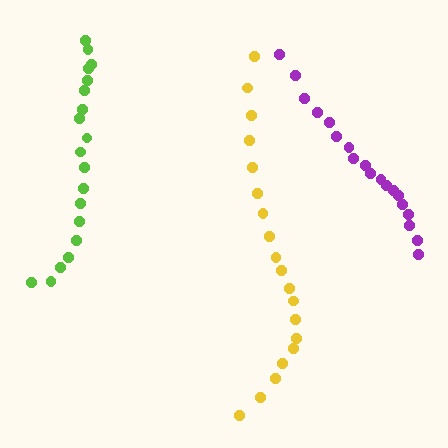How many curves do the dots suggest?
There are 3 distinct paths.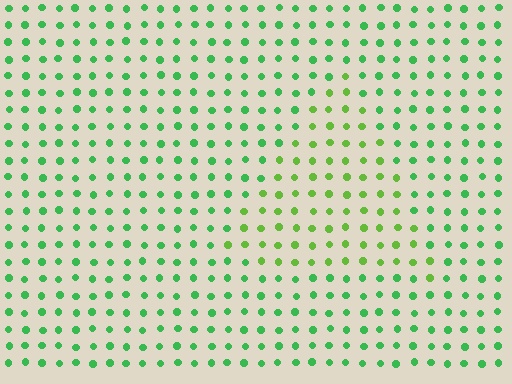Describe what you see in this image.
The image is filled with small green elements in a uniform arrangement. A triangle-shaped region is visible where the elements are tinted to a slightly different hue, forming a subtle color boundary.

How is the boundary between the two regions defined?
The boundary is defined purely by a slight shift in hue (about 31 degrees). Spacing, size, and orientation are identical on both sides.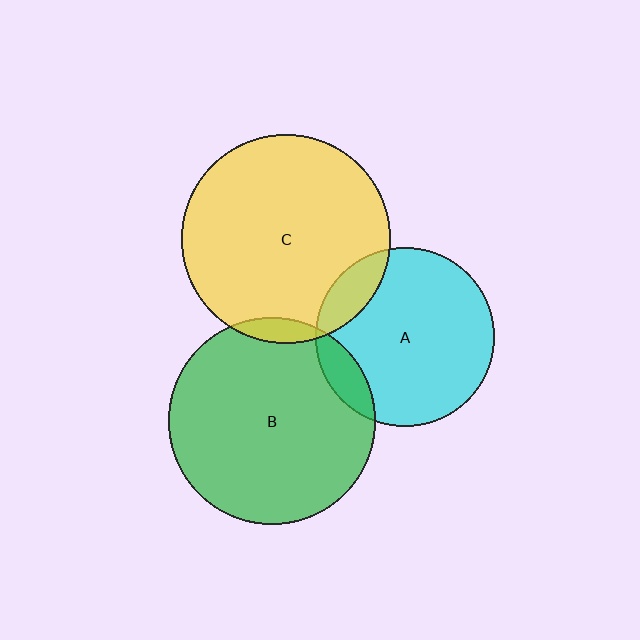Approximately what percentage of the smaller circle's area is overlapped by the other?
Approximately 15%.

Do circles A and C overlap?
Yes.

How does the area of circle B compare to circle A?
Approximately 1.3 times.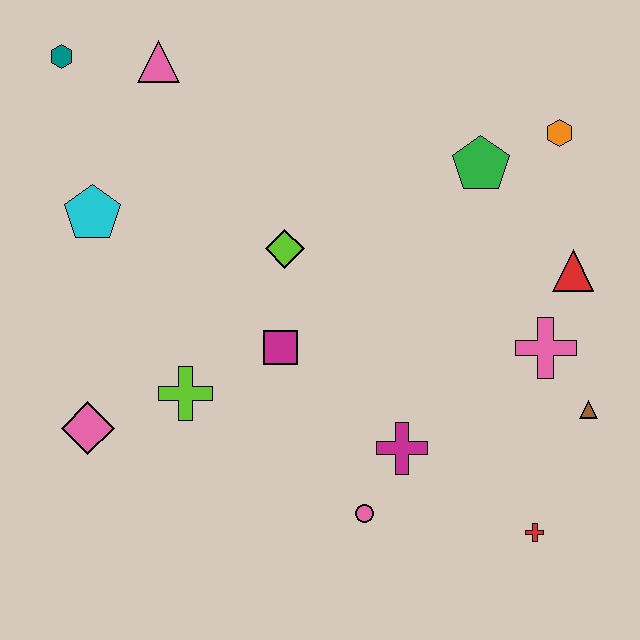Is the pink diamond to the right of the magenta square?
No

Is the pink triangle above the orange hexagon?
Yes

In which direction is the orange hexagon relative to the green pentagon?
The orange hexagon is to the right of the green pentagon.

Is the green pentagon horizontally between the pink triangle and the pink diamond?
No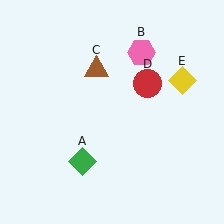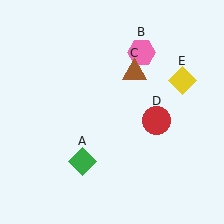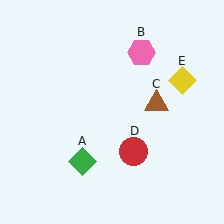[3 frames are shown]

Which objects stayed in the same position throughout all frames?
Green diamond (object A) and pink hexagon (object B) and yellow diamond (object E) remained stationary.